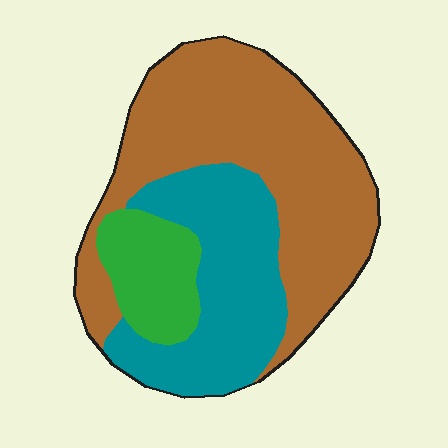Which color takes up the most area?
Brown, at roughly 55%.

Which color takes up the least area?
Green, at roughly 15%.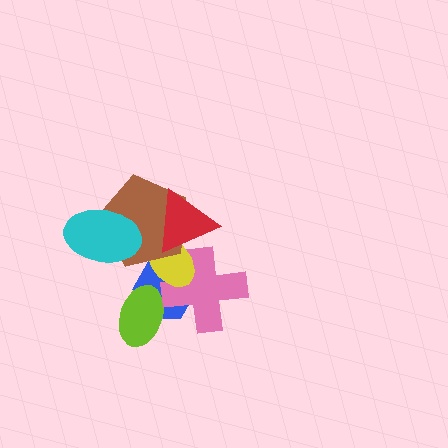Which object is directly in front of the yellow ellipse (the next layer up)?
The brown pentagon is directly in front of the yellow ellipse.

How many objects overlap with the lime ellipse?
1 object overlaps with the lime ellipse.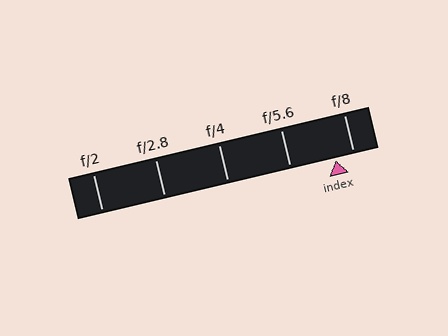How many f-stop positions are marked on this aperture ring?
There are 5 f-stop positions marked.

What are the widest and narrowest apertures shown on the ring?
The widest aperture shown is f/2 and the narrowest is f/8.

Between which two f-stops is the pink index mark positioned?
The index mark is between f/5.6 and f/8.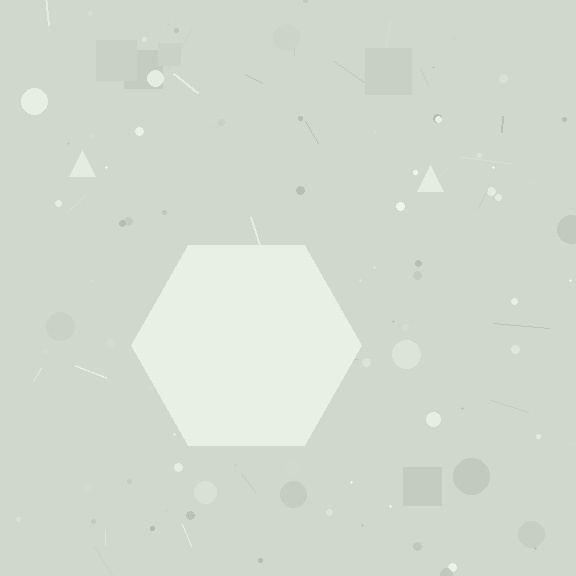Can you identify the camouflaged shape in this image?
The camouflaged shape is a hexagon.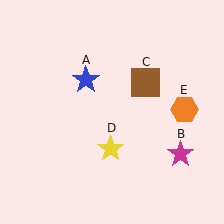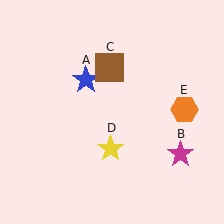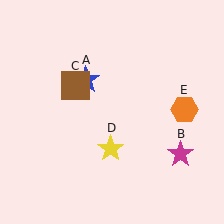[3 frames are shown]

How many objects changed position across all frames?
1 object changed position: brown square (object C).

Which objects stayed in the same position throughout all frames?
Blue star (object A) and magenta star (object B) and yellow star (object D) and orange hexagon (object E) remained stationary.